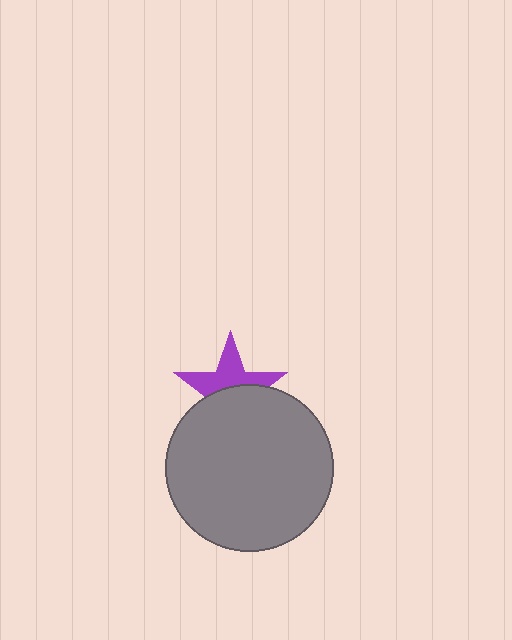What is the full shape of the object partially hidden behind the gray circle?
The partially hidden object is a purple star.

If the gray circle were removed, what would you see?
You would see the complete purple star.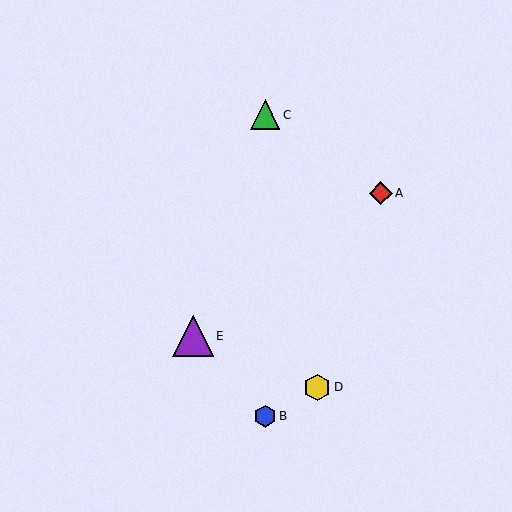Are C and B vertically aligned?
Yes, both are at x≈265.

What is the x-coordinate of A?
Object A is at x≈381.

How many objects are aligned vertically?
2 objects (B, C) are aligned vertically.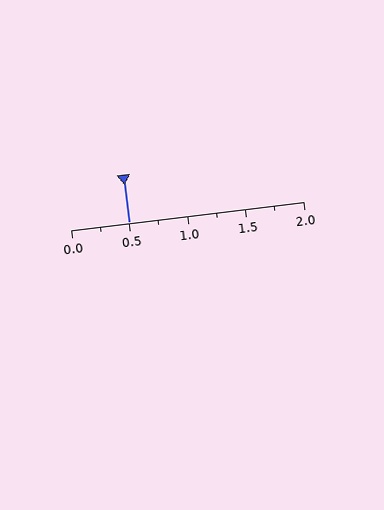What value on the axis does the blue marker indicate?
The marker indicates approximately 0.5.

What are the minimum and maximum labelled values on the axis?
The axis runs from 0.0 to 2.0.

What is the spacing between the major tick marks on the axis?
The major ticks are spaced 0.5 apart.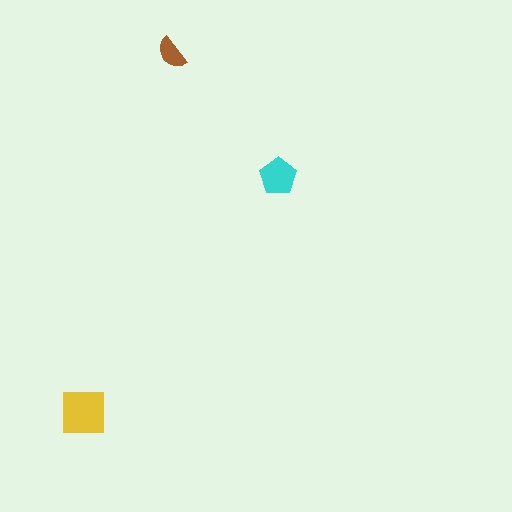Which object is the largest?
The yellow square.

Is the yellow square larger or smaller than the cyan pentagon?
Larger.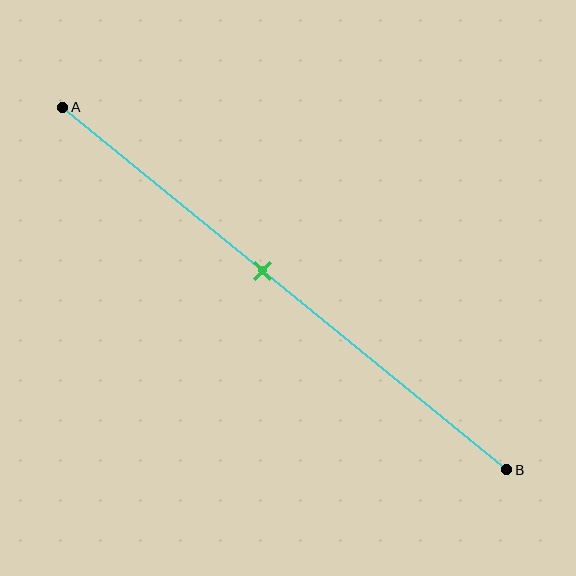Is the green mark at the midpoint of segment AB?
No, the mark is at about 45% from A, not at the 50% midpoint.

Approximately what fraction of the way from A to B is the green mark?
The green mark is approximately 45% of the way from A to B.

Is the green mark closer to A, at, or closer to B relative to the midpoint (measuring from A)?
The green mark is closer to point A than the midpoint of segment AB.